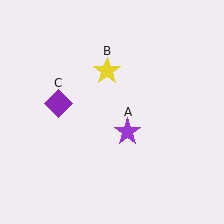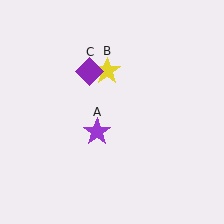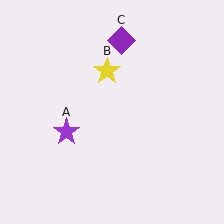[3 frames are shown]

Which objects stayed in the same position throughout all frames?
Yellow star (object B) remained stationary.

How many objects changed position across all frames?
2 objects changed position: purple star (object A), purple diamond (object C).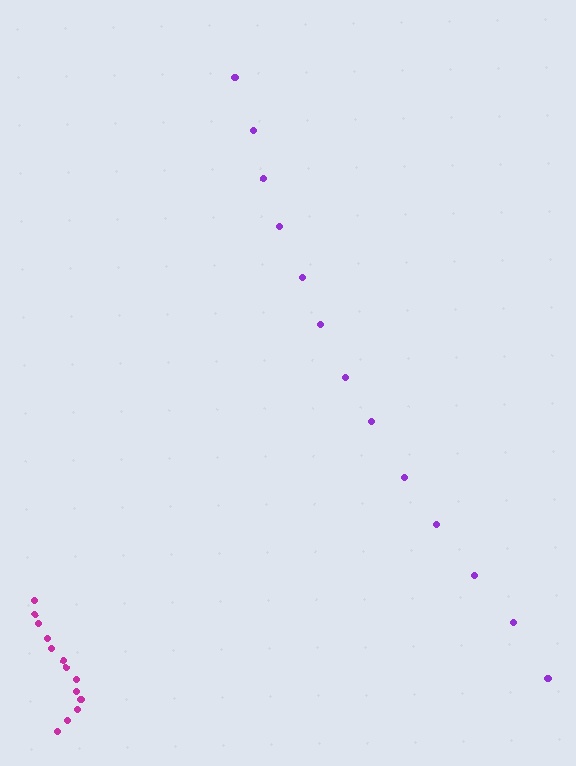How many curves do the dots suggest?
There are 2 distinct paths.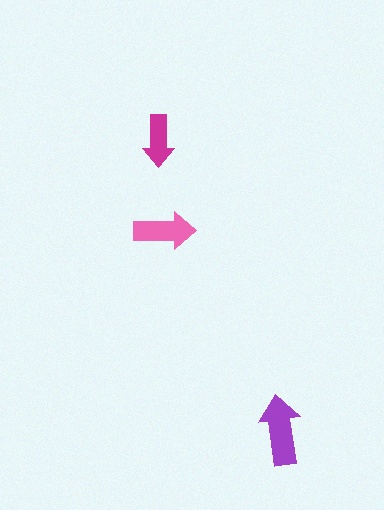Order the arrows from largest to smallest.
the purple one, the pink one, the magenta one.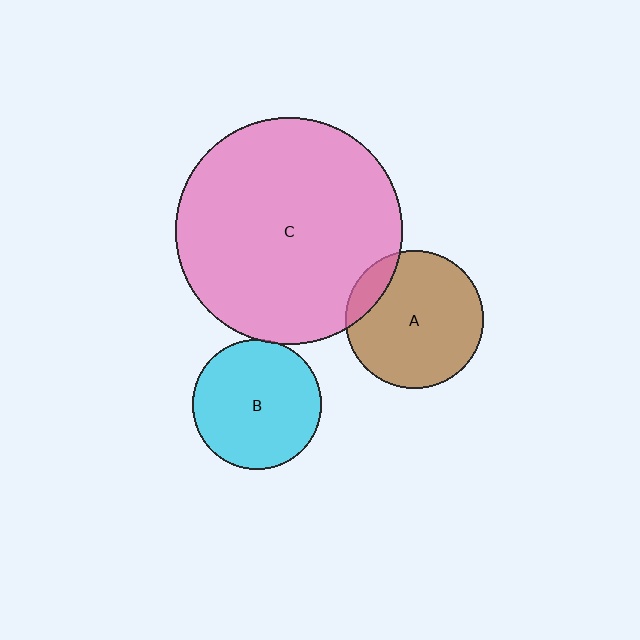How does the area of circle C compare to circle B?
Approximately 3.1 times.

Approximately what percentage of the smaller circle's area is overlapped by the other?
Approximately 15%.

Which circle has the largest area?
Circle C (pink).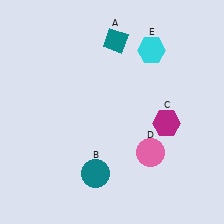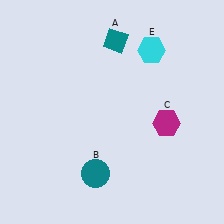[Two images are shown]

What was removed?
The pink circle (D) was removed in Image 2.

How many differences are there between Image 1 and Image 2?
There is 1 difference between the two images.